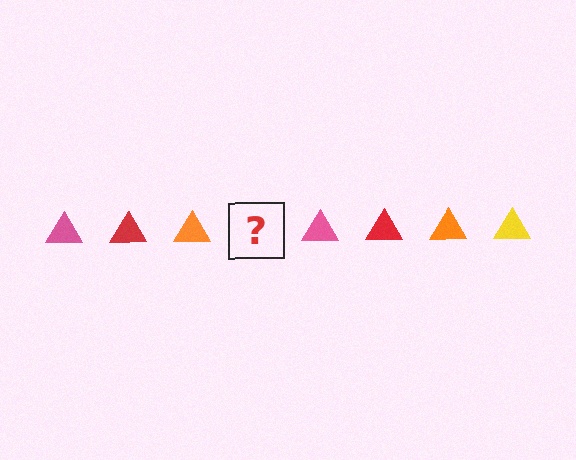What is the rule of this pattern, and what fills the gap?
The rule is that the pattern cycles through pink, red, orange, yellow triangles. The gap should be filled with a yellow triangle.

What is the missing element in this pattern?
The missing element is a yellow triangle.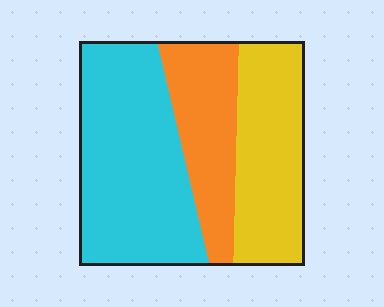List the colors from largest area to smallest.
From largest to smallest: cyan, yellow, orange.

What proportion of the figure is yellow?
Yellow takes up between a quarter and a half of the figure.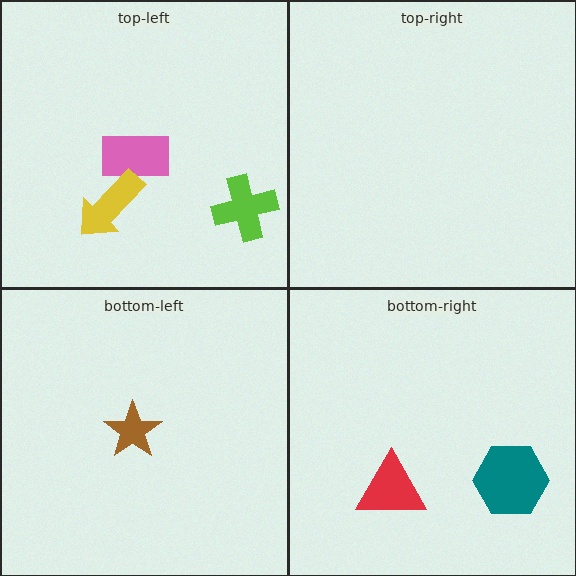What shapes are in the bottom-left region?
The brown star.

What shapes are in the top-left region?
The pink rectangle, the yellow arrow, the lime cross.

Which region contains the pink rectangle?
The top-left region.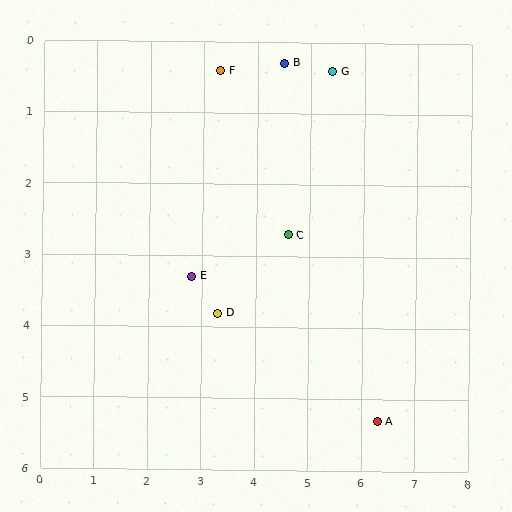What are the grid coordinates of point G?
Point G is at approximately (5.4, 0.4).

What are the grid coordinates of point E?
Point E is at approximately (2.8, 3.3).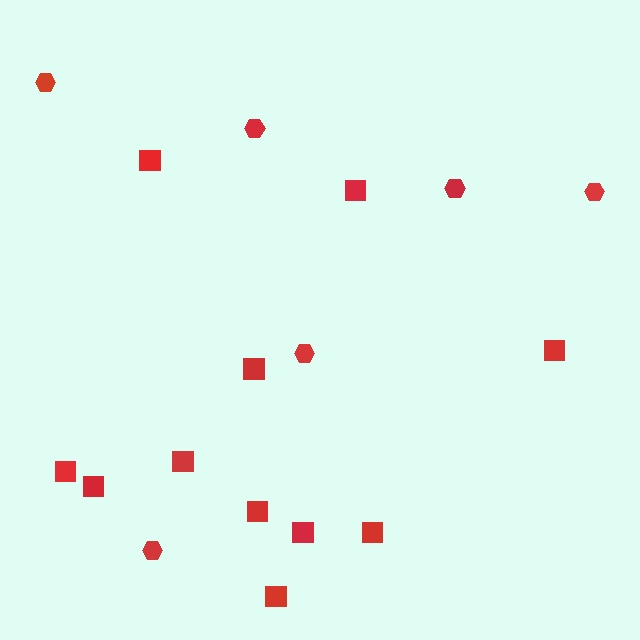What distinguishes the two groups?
There are 2 groups: one group of squares (11) and one group of hexagons (6).